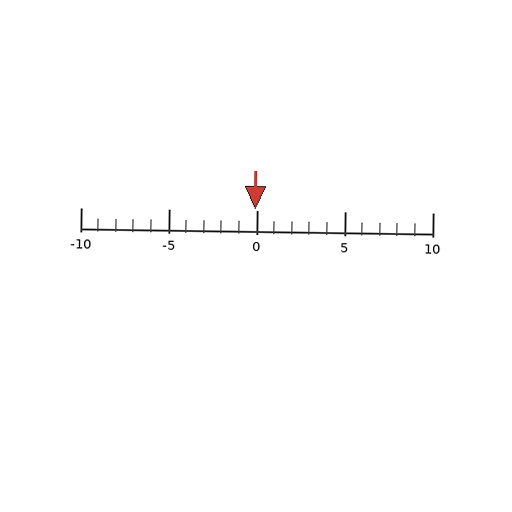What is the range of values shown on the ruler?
The ruler shows values from -10 to 10.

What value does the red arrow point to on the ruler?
The red arrow points to approximately 0.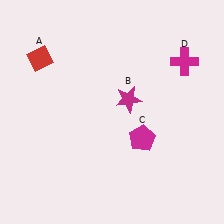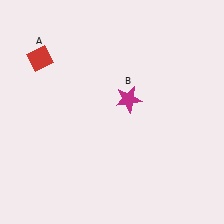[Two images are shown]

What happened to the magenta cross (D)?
The magenta cross (D) was removed in Image 2. It was in the top-right area of Image 1.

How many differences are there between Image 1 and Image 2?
There are 2 differences between the two images.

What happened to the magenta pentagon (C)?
The magenta pentagon (C) was removed in Image 2. It was in the bottom-right area of Image 1.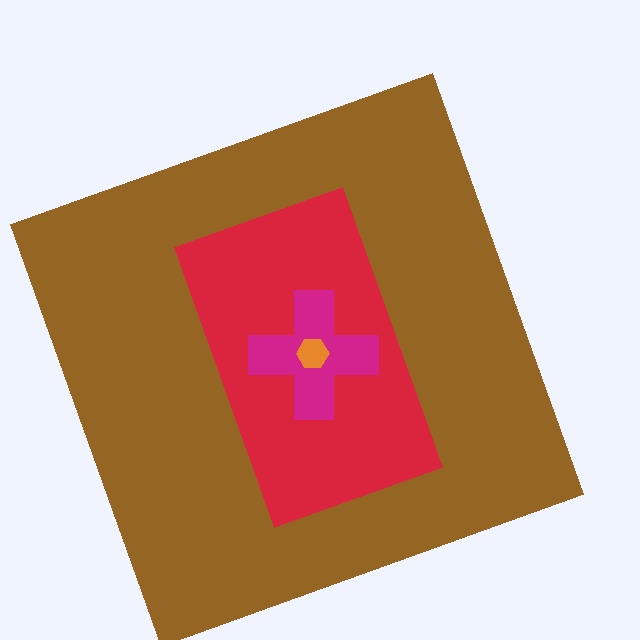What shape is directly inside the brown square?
The red rectangle.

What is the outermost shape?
The brown square.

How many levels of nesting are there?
4.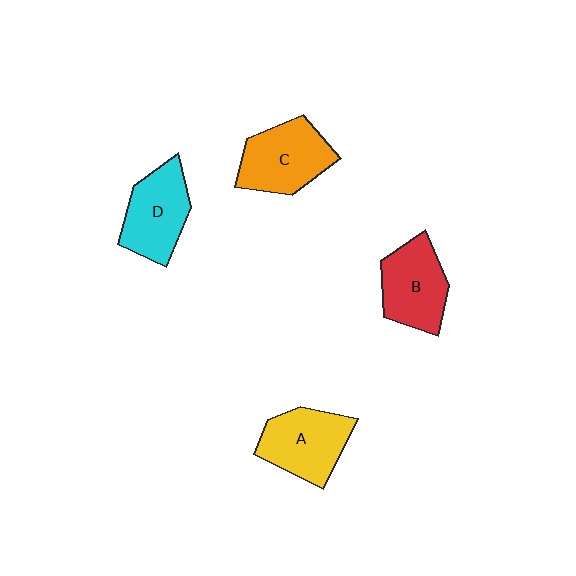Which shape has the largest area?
Shape C (orange).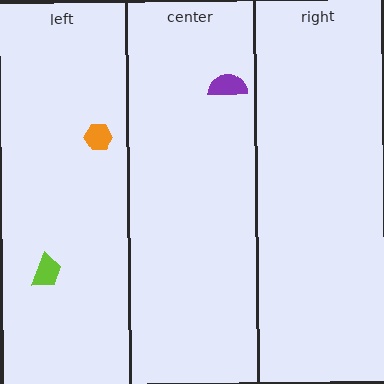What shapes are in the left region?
The lime trapezoid, the orange hexagon.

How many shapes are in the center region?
1.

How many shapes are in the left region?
2.